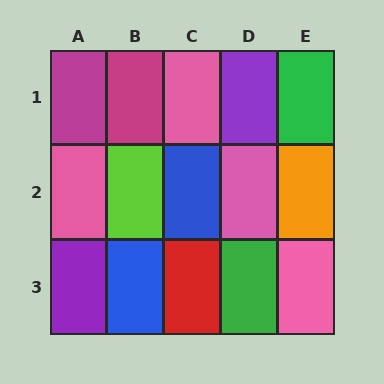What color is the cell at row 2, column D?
Pink.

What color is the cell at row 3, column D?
Green.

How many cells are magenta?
2 cells are magenta.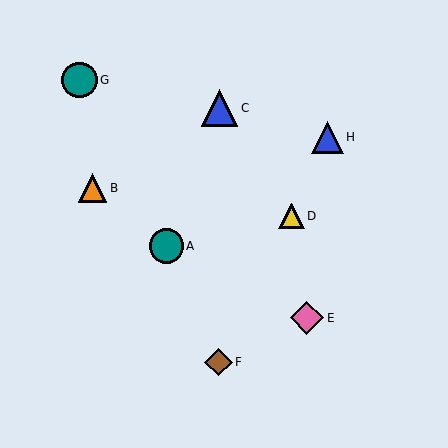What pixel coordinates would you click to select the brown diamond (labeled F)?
Click at (219, 362) to select the brown diamond F.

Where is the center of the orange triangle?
The center of the orange triangle is at (92, 188).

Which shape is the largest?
The blue triangle (labeled C) is the largest.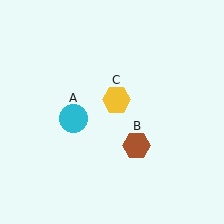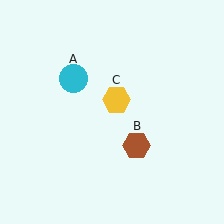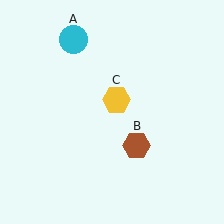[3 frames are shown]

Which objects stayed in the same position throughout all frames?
Brown hexagon (object B) and yellow hexagon (object C) remained stationary.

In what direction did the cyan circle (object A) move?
The cyan circle (object A) moved up.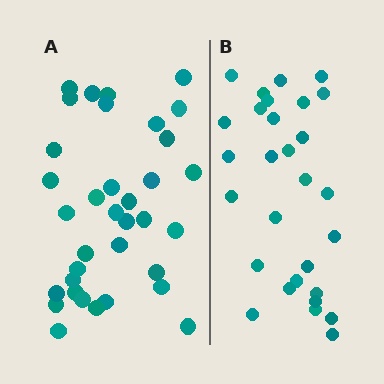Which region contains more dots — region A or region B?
Region A (the left region) has more dots.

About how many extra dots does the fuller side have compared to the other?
Region A has about 6 more dots than region B.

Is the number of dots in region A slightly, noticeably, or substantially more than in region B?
Region A has only slightly more — the two regions are fairly close. The ratio is roughly 1.2 to 1.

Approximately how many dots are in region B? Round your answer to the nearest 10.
About 30 dots. (The exact count is 29, which rounds to 30.)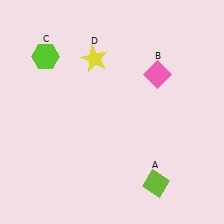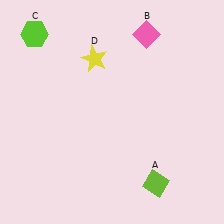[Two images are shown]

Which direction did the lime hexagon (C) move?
The lime hexagon (C) moved up.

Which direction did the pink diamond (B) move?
The pink diamond (B) moved up.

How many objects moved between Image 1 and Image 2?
2 objects moved between the two images.